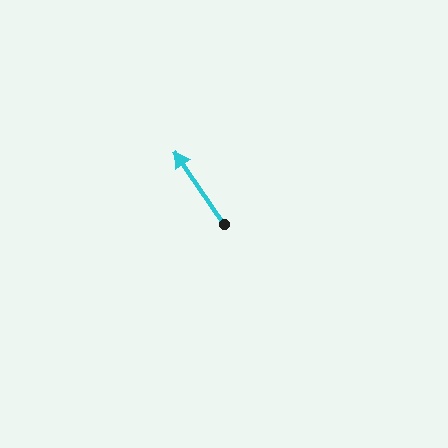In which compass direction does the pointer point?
Northwest.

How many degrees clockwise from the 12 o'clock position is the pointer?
Approximately 325 degrees.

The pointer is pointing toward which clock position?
Roughly 11 o'clock.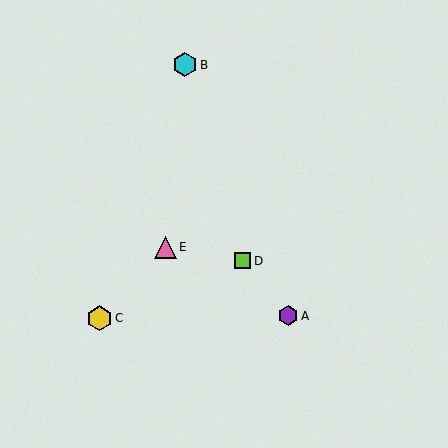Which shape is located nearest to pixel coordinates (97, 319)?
The yellow hexagon (labeled C) at (100, 318) is nearest to that location.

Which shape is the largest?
The yellow hexagon (labeled C) is the largest.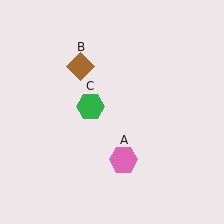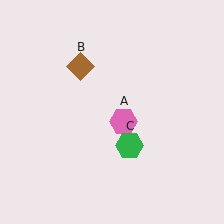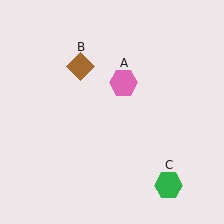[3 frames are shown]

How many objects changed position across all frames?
2 objects changed position: pink hexagon (object A), green hexagon (object C).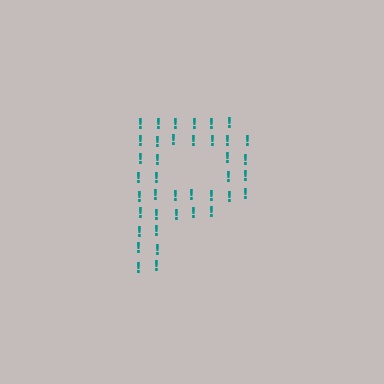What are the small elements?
The small elements are exclamation marks.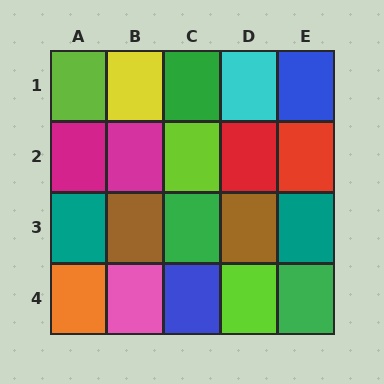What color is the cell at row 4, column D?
Lime.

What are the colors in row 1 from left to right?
Lime, yellow, green, cyan, blue.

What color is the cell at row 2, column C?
Lime.